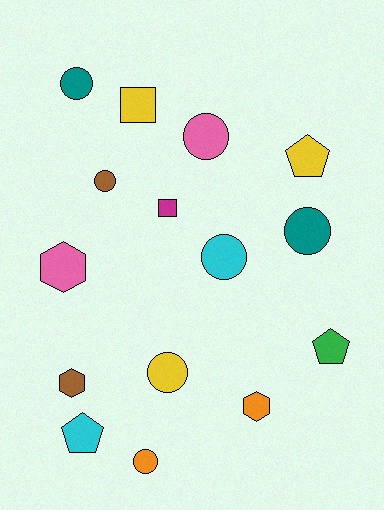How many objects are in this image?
There are 15 objects.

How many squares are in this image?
There are 2 squares.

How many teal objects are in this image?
There are 2 teal objects.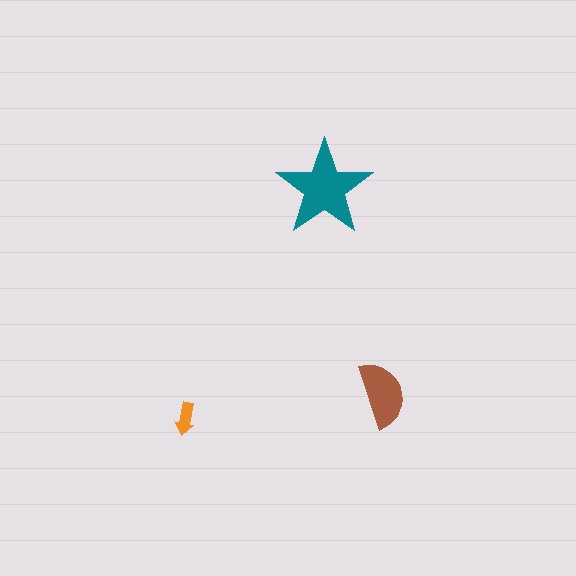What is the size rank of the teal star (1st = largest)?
1st.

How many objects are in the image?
There are 3 objects in the image.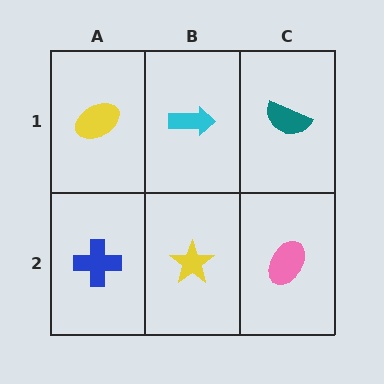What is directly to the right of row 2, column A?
A yellow star.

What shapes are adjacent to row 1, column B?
A yellow star (row 2, column B), a yellow ellipse (row 1, column A), a teal semicircle (row 1, column C).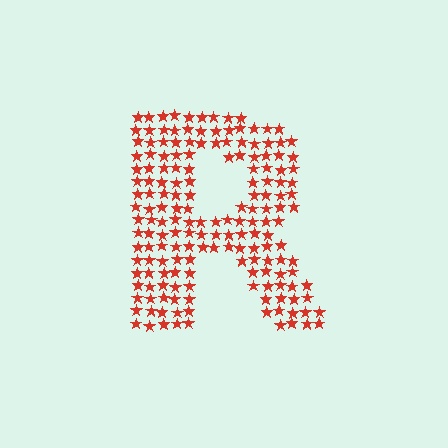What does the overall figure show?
The overall figure shows the letter R.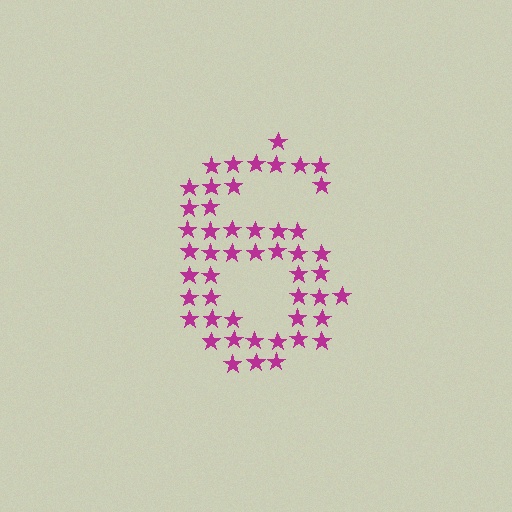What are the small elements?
The small elements are stars.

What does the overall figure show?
The overall figure shows the digit 6.